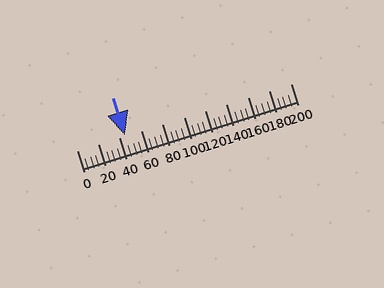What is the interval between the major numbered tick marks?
The major tick marks are spaced 20 units apart.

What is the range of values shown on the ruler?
The ruler shows values from 0 to 200.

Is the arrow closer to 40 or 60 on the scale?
The arrow is closer to 40.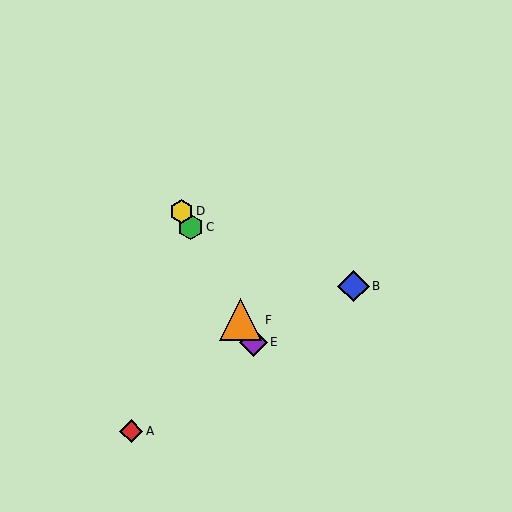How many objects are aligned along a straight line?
4 objects (C, D, E, F) are aligned along a straight line.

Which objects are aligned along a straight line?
Objects C, D, E, F are aligned along a straight line.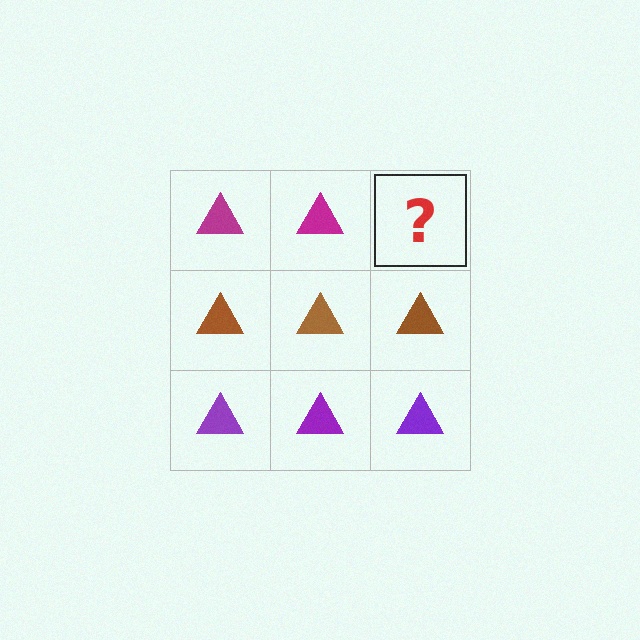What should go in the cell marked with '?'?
The missing cell should contain a magenta triangle.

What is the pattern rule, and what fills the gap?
The rule is that each row has a consistent color. The gap should be filled with a magenta triangle.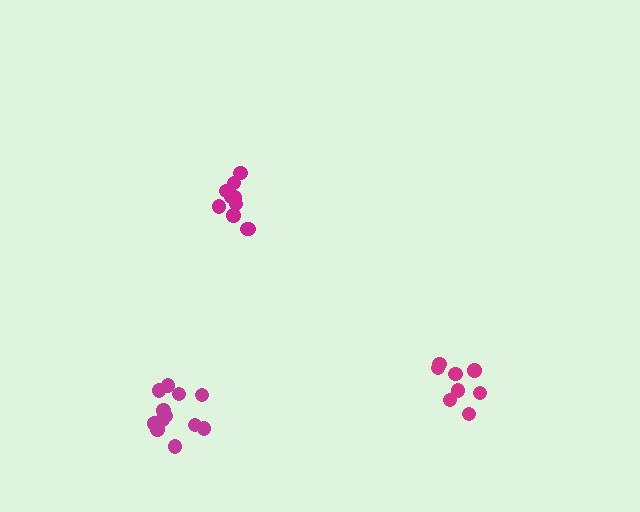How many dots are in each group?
Group 1: 8 dots, Group 2: 12 dots, Group 3: 11 dots (31 total).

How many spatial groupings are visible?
There are 3 spatial groupings.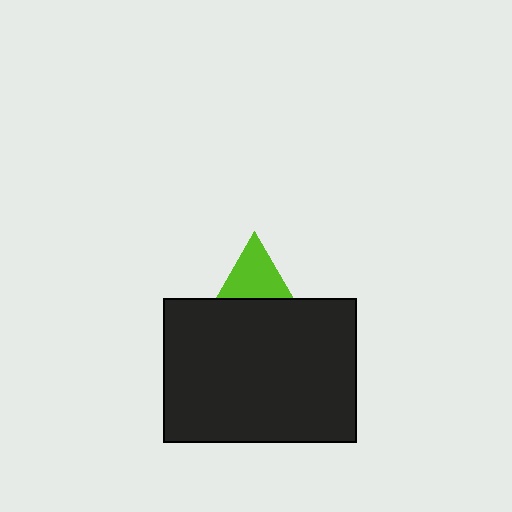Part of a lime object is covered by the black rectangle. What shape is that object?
It is a triangle.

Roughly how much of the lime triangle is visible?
A small part of it is visible (roughly 39%).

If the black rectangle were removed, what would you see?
You would see the complete lime triangle.